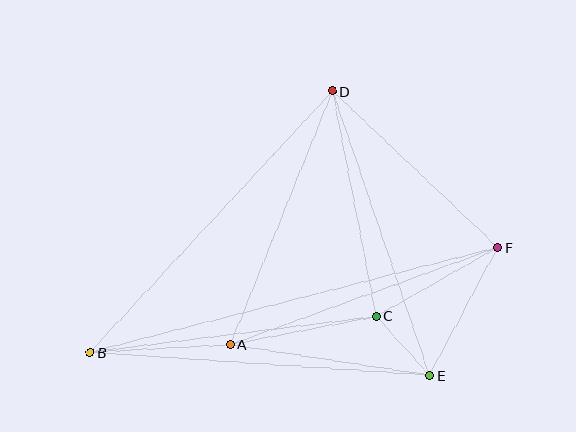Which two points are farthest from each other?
Points B and F are farthest from each other.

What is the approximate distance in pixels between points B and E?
The distance between B and E is approximately 340 pixels.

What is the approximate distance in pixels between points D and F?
The distance between D and F is approximately 228 pixels.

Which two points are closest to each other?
Points C and E are closest to each other.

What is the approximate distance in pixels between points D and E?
The distance between D and E is approximately 301 pixels.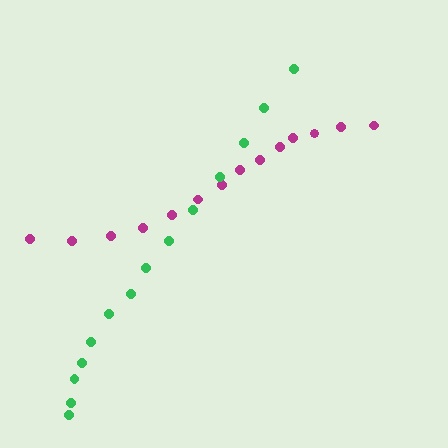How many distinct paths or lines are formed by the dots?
There are 2 distinct paths.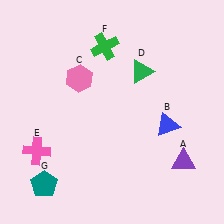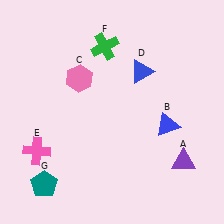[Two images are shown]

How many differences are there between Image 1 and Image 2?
There is 1 difference between the two images.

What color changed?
The triangle (D) changed from green in Image 1 to blue in Image 2.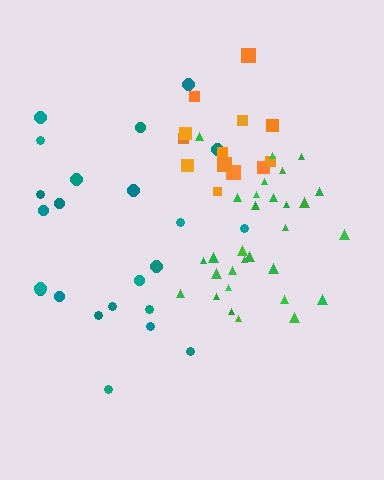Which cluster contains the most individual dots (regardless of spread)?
Green (30).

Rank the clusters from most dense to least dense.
orange, green, teal.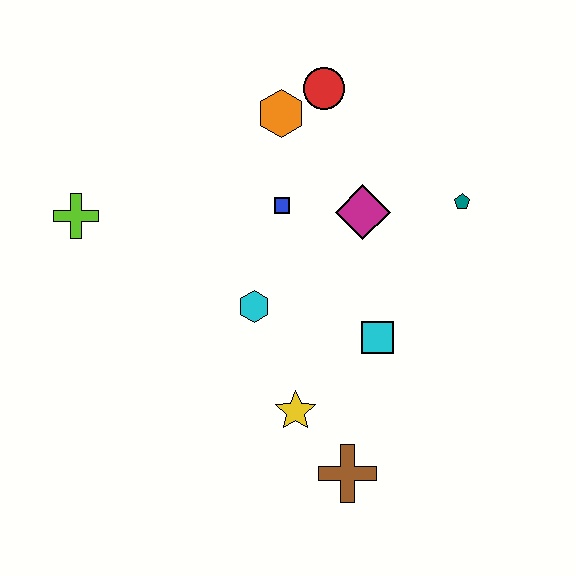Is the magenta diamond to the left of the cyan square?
Yes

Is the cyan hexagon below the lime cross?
Yes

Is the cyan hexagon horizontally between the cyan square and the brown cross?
No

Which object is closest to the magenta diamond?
The blue square is closest to the magenta diamond.